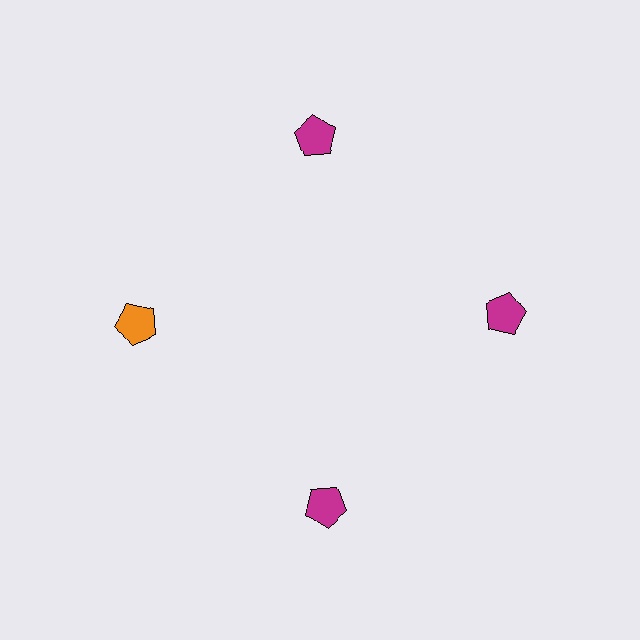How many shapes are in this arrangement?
There are 4 shapes arranged in a ring pattern.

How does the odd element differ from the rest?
It has a different color: orange instead of magenta.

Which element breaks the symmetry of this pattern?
The orange pentagon at roughly the 9 o'clock position breaks the symmetry. All other shapes are magenta pentagons.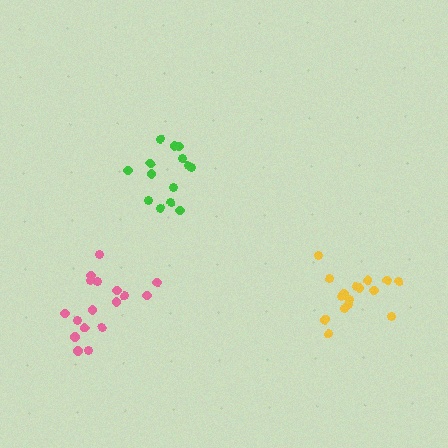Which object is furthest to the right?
The yellow cluster is rightmost.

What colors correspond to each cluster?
The clusters are colored: green, yellow, pink.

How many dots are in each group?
Group 1: 14 dots, Group 2: 16 dots, Group 3: 17 dots (47 total).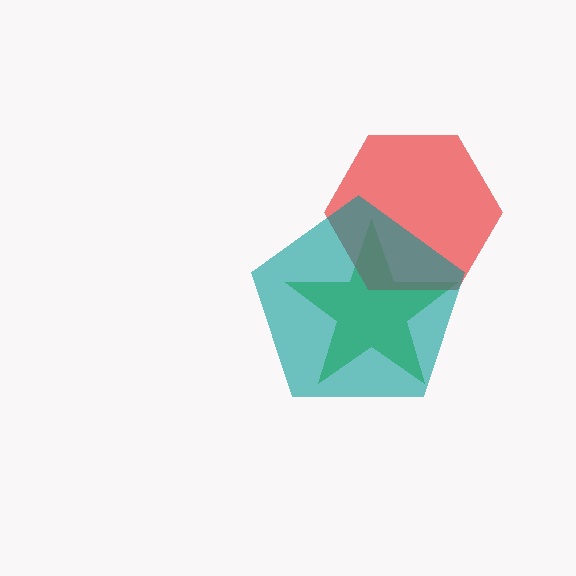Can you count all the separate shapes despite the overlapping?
Yes, there are 3 separate shapes.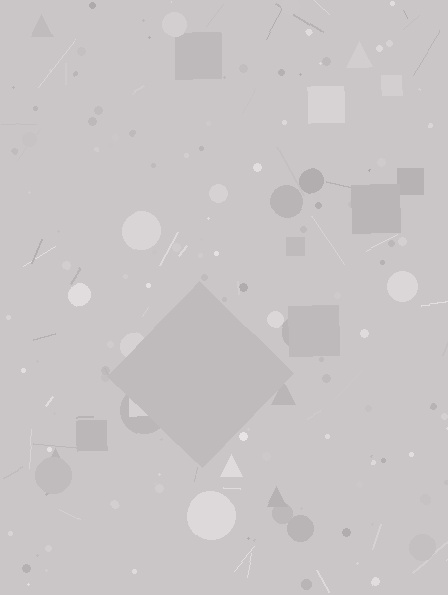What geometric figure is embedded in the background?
A diamond is embedded in the background.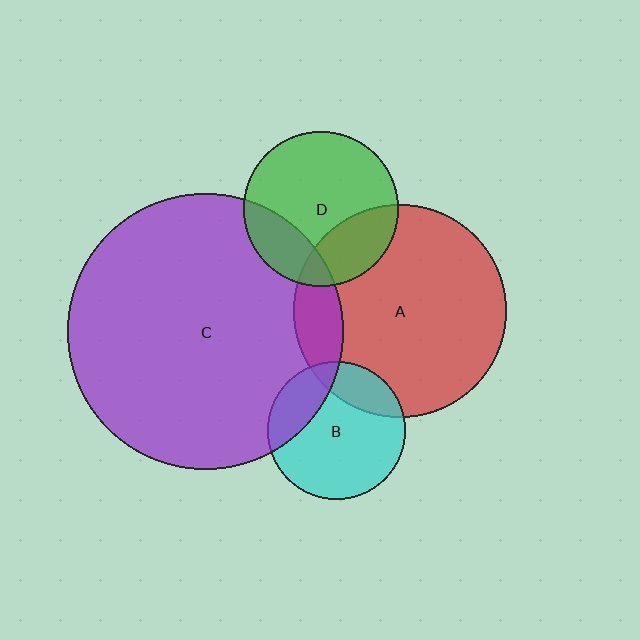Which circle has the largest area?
Circle C (purple).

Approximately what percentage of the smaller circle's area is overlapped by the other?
Approximately 25%.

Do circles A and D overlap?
Yes.